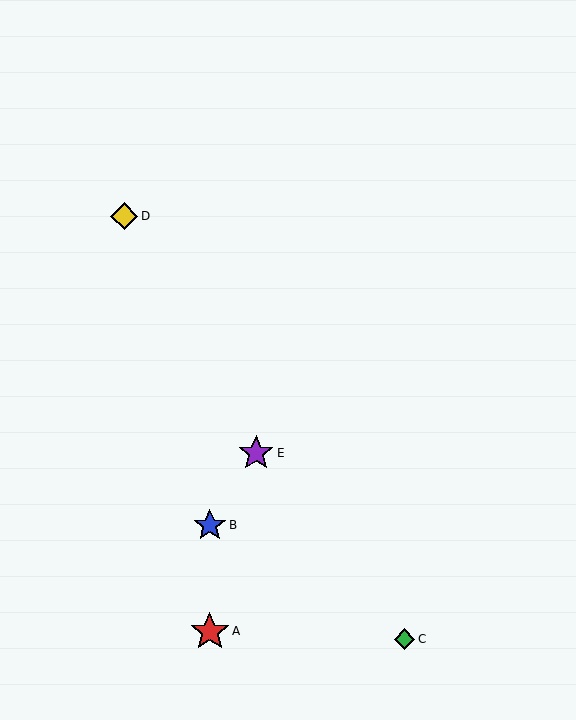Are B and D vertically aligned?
No, B is at x≈210 and D is at x≈124.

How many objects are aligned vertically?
2 objects (A, B) are aligned vertically.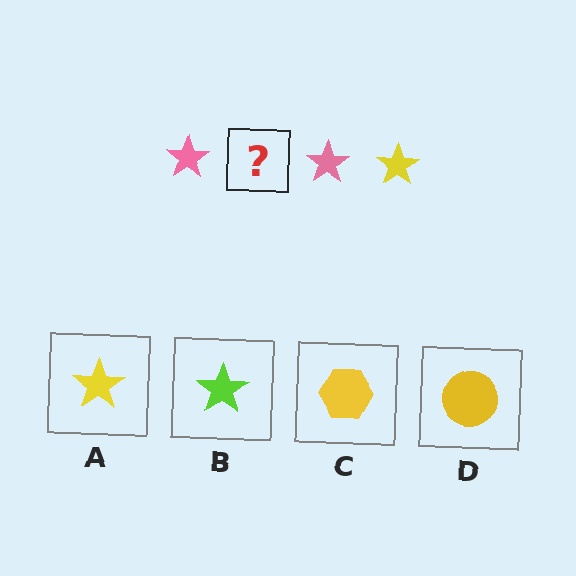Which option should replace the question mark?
Option A.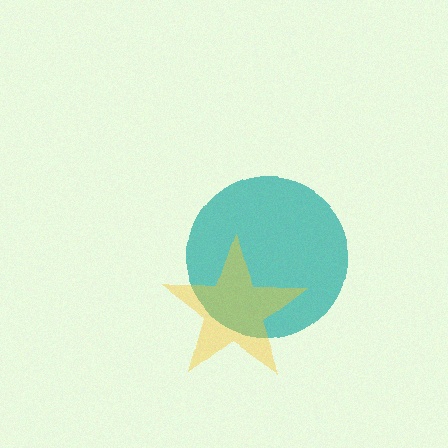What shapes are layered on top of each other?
The layered shapes are: a teal circle, a yellow star.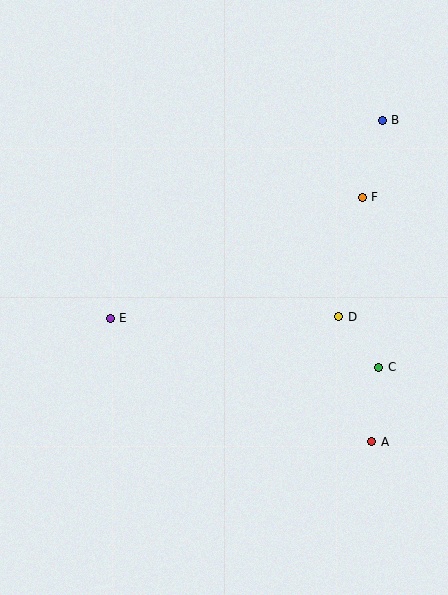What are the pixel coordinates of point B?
Point B is at (382, 120).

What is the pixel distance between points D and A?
The distance between D and A is 129 pixels.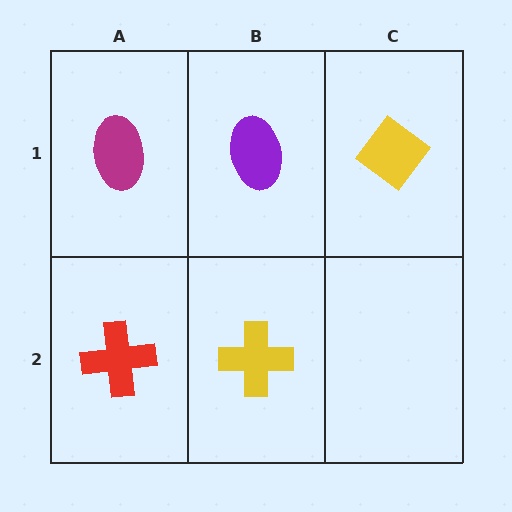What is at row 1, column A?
A magenta ellipse.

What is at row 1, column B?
A purple ellipse.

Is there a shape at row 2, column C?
No, that cell is empty.